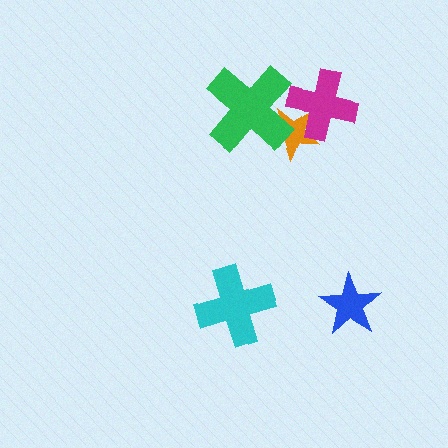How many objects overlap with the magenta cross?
2 objects overlap with the magenta cross.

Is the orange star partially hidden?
Yes, it is partially covered by another shape.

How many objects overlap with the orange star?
2 objects overlap with the orange star.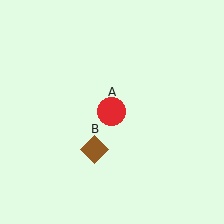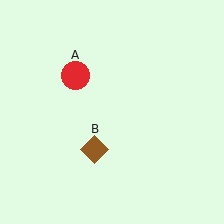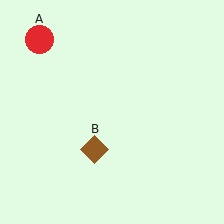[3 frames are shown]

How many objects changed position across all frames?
1 object changed position: red circle (object A).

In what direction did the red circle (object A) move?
The red circle (object A) moved up and to the left.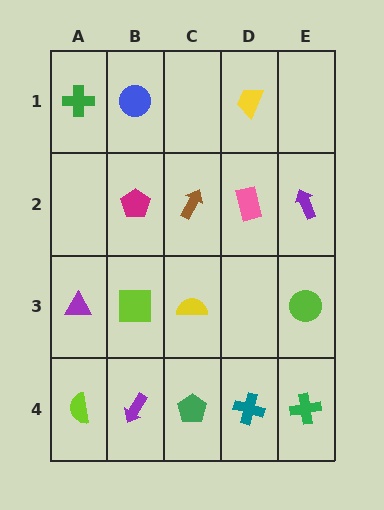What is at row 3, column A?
A purple triangle.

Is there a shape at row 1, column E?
No, that cell is empty.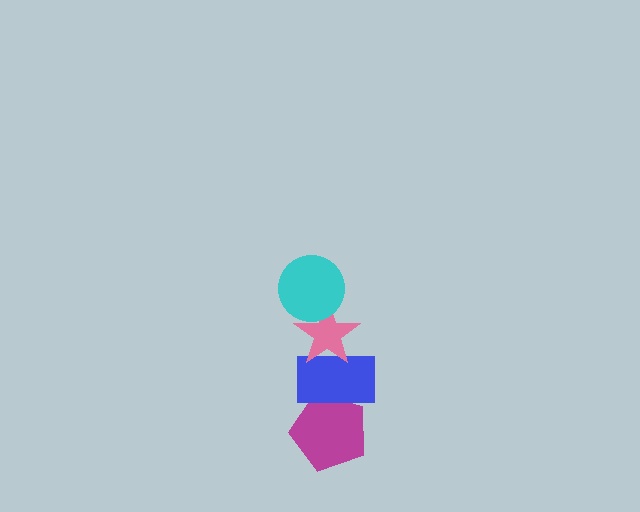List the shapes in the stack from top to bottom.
From top to bottom: the cyan circle, the pink star, the blue rectangle, the magenta pentagon.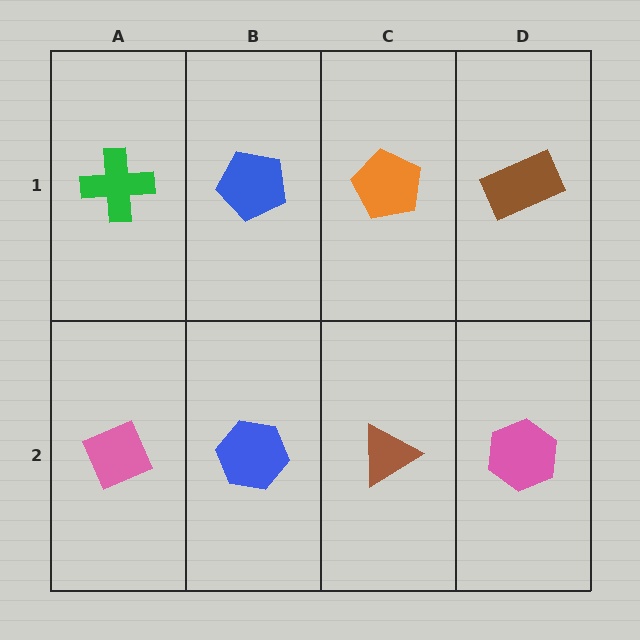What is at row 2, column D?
A pink hexagon.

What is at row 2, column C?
A brown triangle.